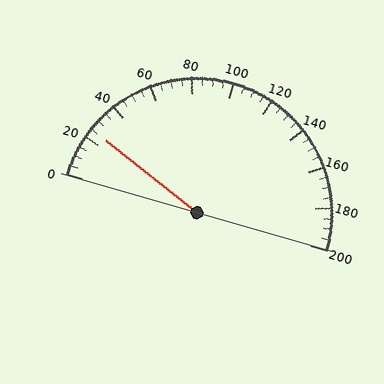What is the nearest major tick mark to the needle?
The nearest major tick mark is 20.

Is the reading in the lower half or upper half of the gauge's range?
The reading is in the lower half of the range (0 to 200).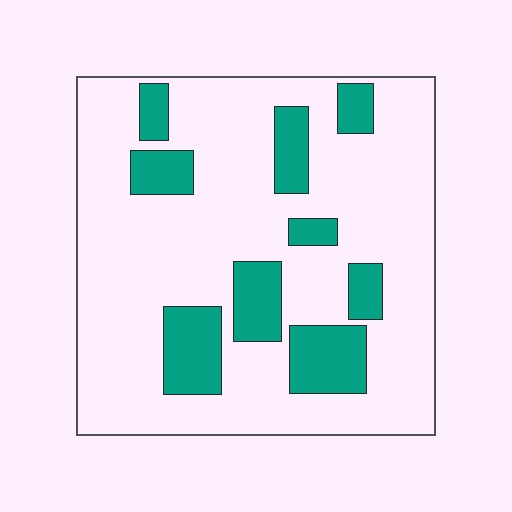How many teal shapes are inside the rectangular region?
9.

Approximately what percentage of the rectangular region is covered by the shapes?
Approximately 20%.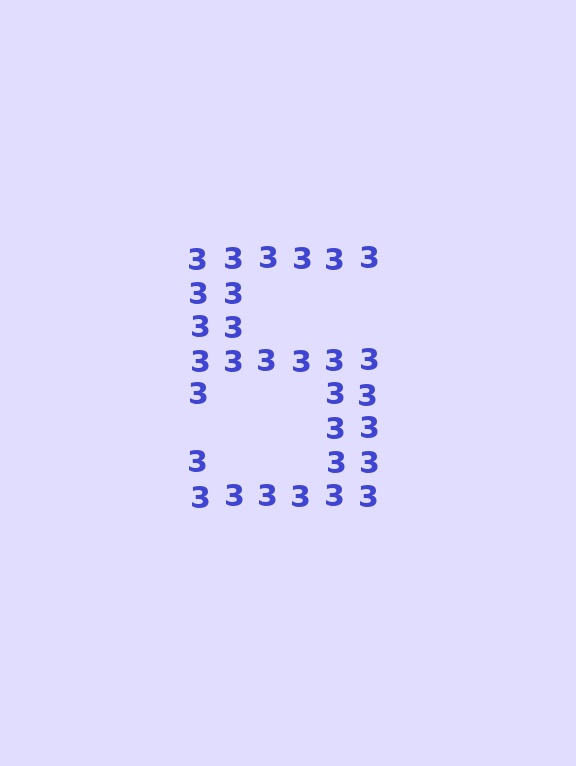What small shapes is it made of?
It is made of small digit 3's.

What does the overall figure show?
The overall figure shows the digit 5.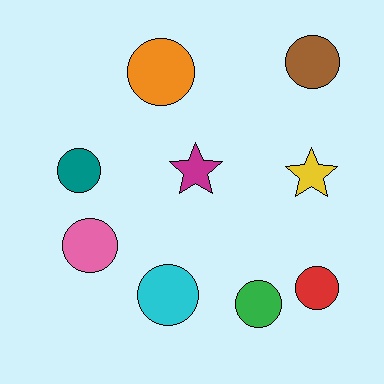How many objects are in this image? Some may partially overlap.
There are 9 objects.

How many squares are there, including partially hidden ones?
There are no squares.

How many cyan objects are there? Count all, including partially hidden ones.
There is 1 cyan object.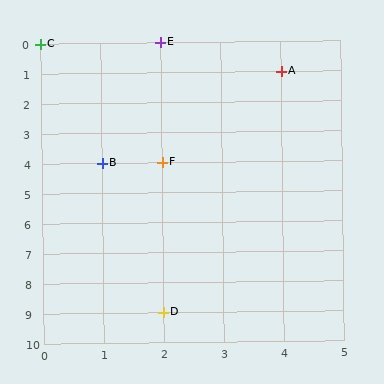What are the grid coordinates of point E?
Point E is at grid coordinates (2, 0).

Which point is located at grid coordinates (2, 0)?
Point E is at (2, 0).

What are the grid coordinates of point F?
Point F is at grid coordinates (2, 4).